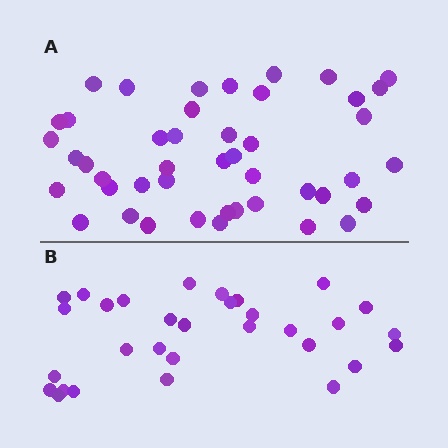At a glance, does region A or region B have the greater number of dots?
Region A (the top region) has more dots.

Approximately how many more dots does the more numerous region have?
Region A has approximately 15 more dots than region B.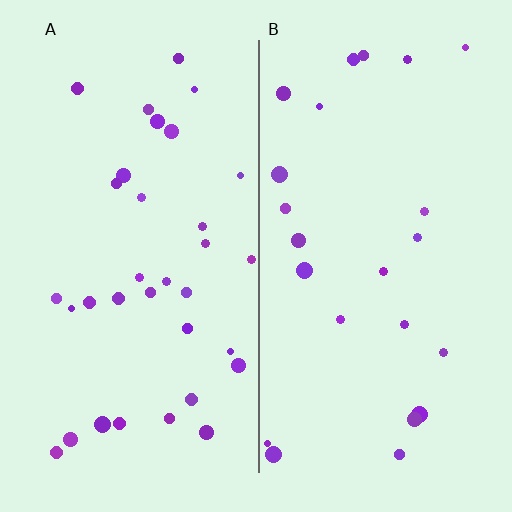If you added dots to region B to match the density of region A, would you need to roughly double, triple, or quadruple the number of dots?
Approximately double.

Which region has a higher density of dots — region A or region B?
A (the left).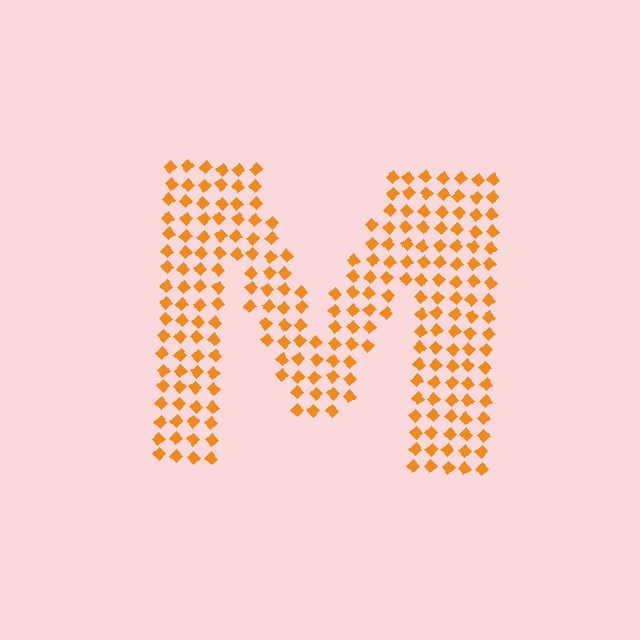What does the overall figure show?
The overall figure shows the letter M.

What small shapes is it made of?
It is made of small diamonds.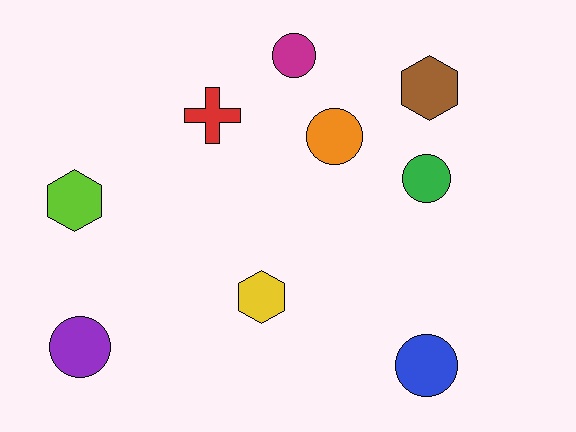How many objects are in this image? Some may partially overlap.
There are 9 objects.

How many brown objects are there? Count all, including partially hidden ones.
There is 1 brown object.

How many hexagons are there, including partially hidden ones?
There are 3 hexagons.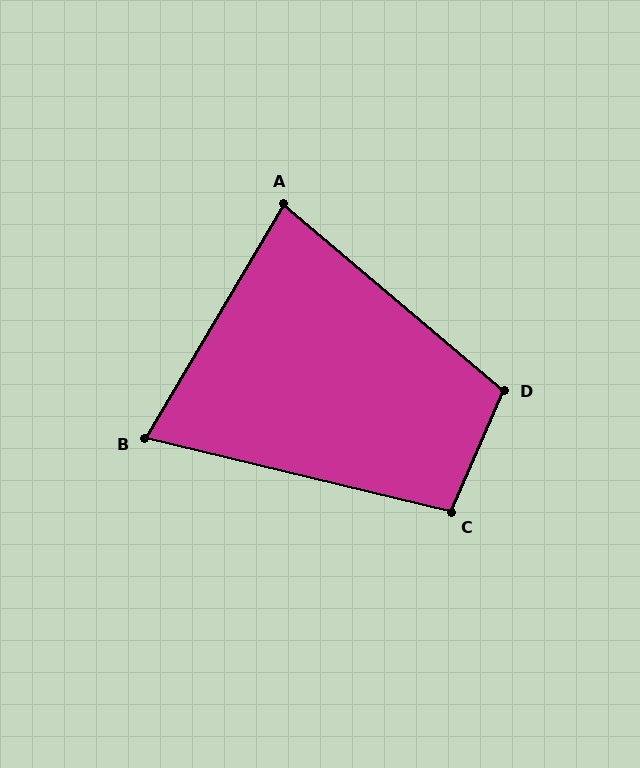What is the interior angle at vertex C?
Approximately 100 degrees (obtuse).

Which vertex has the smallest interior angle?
B, at approximately 73 degrees.